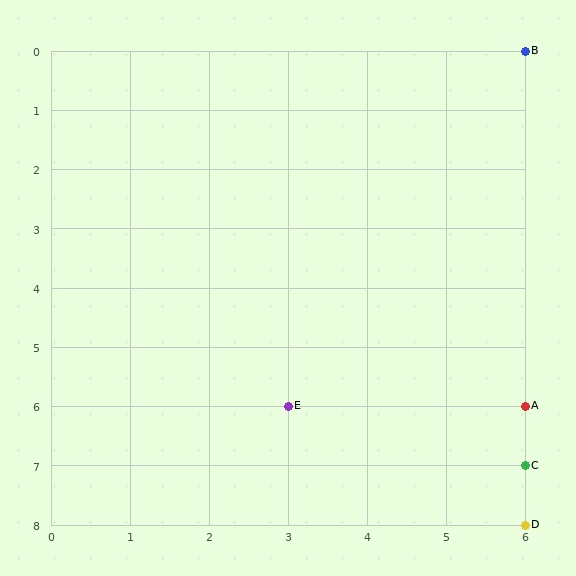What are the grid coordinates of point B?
Point B is at grid coordinates (6, 0).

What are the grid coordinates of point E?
Point E is at grid coordinates (3, 6).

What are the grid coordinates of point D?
Point D is at grid coordinates (6, 8).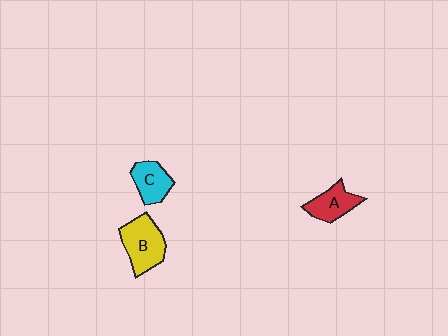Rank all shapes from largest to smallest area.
From largest to smallest: B (yellow), A (red), C (cyan).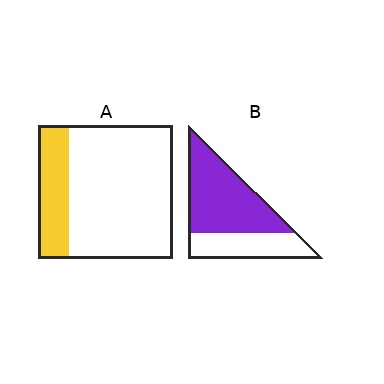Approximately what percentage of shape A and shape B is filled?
A is approximately 25% and B is approximately 65%.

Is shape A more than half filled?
No.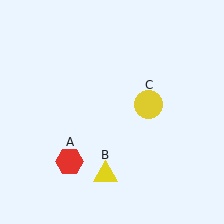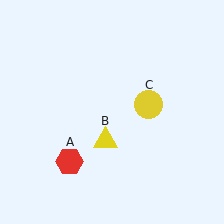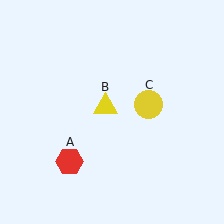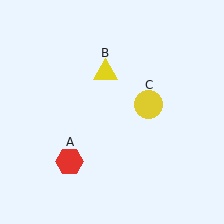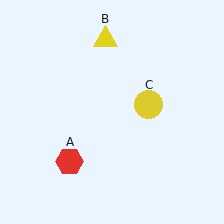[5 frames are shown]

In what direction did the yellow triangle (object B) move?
The yellow triangle (object B) moved up.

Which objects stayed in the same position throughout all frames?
Red hexagon (object A) and yellow circle (object C) remained stationary.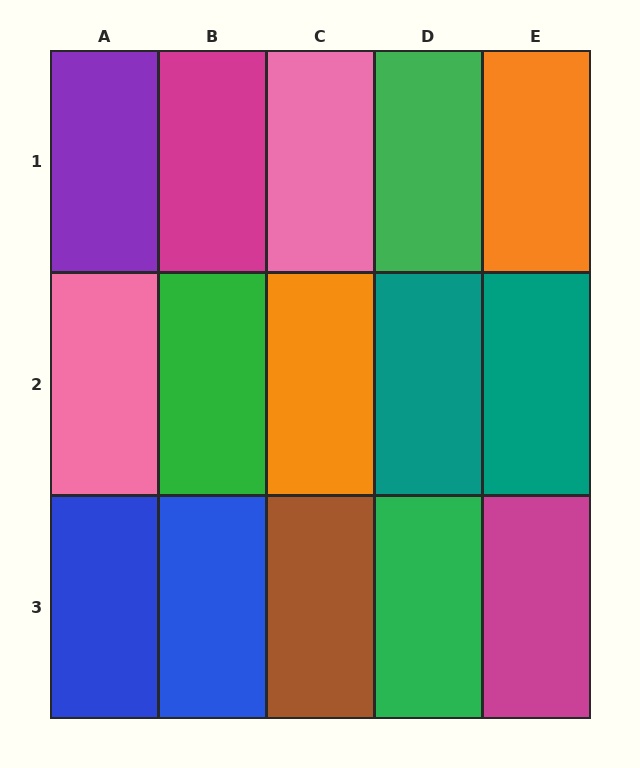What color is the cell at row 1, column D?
Green.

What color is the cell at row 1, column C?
Pink.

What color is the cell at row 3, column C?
Brown.